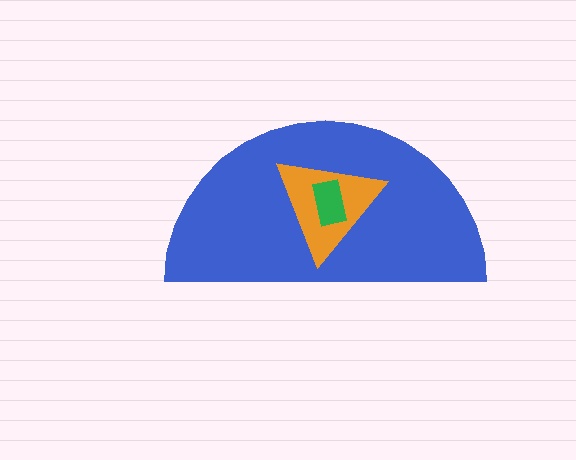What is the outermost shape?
The blue semicircle.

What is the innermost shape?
The green rectangle.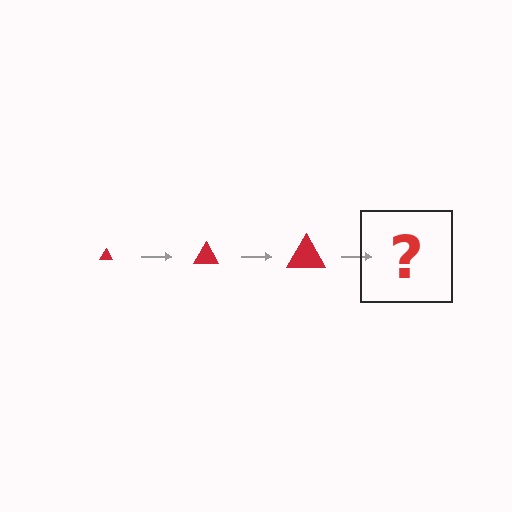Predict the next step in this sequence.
The next step is a red triangle, larger than the previous one.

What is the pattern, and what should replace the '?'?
The pattern is that the triangle gets progressively larger each step. The '?' should be a red triangle, larger than the previous one.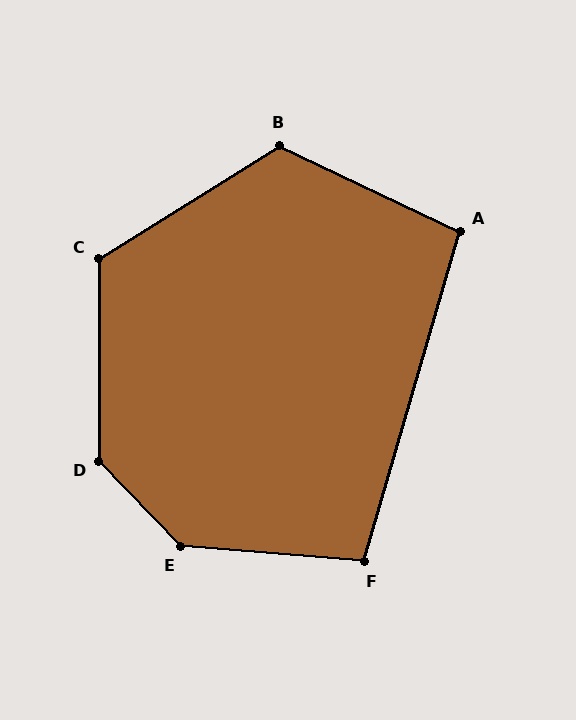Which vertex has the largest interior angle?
E, at approximately 139 degrees.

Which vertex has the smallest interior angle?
A, at approximately 99 degrees.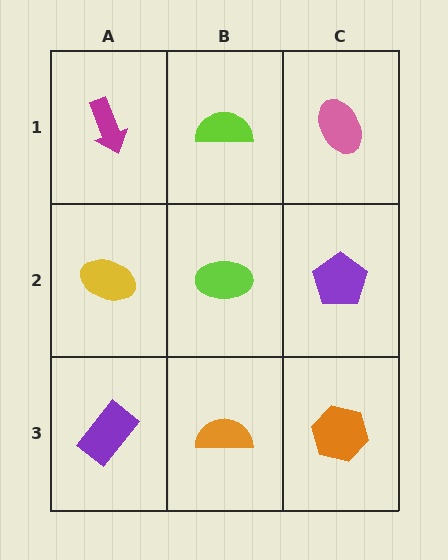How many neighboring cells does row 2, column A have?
3.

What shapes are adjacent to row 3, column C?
A purple pentagon (row 2, column C), an orange semicircle (row 3, column B).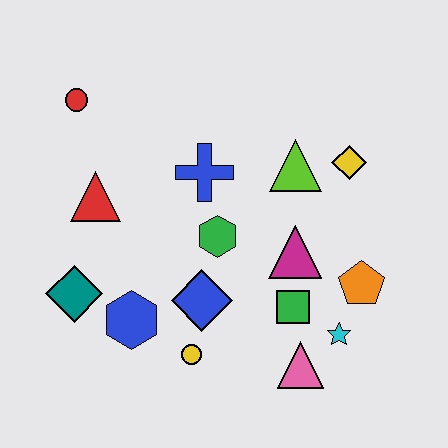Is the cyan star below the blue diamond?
Yes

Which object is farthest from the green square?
The red circle is farthest from the green square.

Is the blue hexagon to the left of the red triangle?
No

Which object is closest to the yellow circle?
The blue diamond is closest to the yellow circle.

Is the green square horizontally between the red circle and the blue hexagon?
No